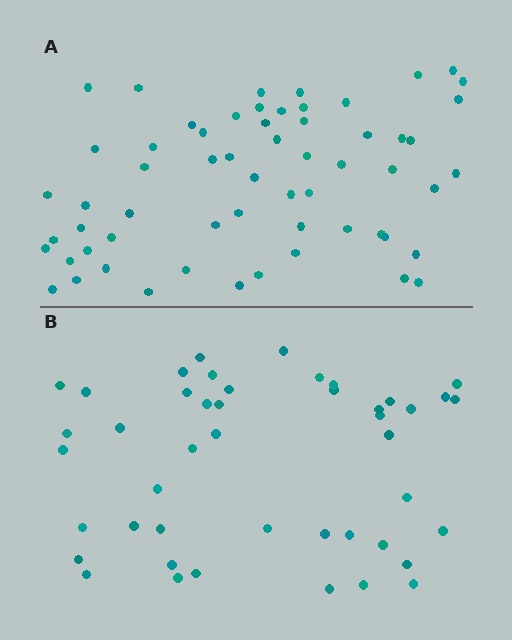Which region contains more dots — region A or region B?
Region A (the top region) has more dots.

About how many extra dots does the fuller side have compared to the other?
Region A has approximately 15 more dots than region B.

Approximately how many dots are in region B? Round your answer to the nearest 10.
About 40 dots. (The exact count is 45, which rounds to 40.)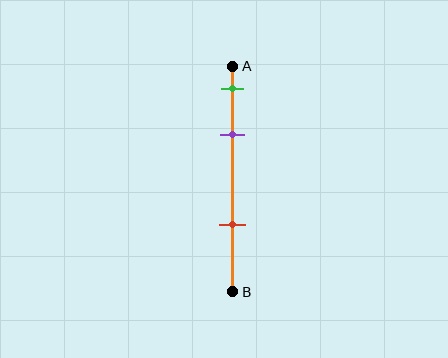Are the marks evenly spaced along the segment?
No, the marks are not evenly spaced.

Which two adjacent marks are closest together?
The green and purple marks are the closest adjacent pair.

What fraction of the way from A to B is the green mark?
The green mark is approximately 10% (0.1) of the way from A to B.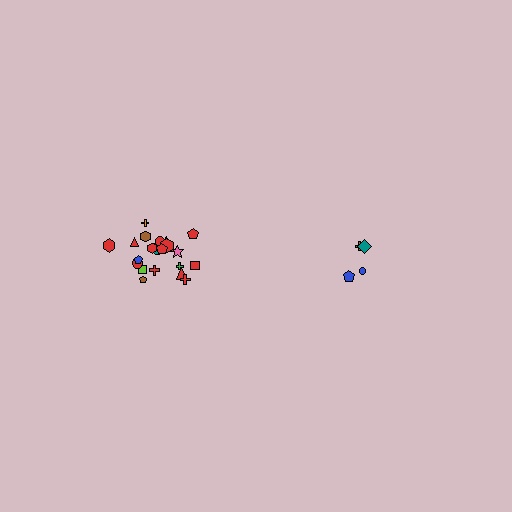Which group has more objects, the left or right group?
The left group.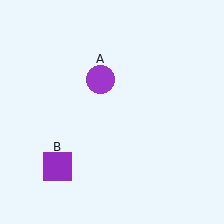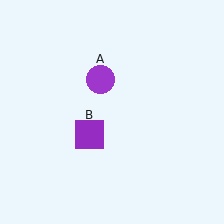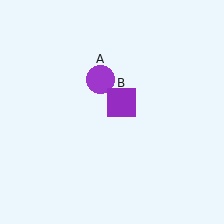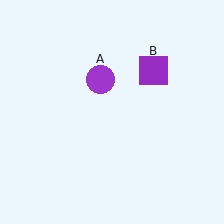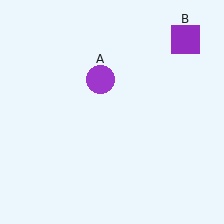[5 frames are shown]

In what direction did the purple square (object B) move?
The purple square (object B) moved up and to the right.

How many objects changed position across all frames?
1 object changed position: purple square (object B).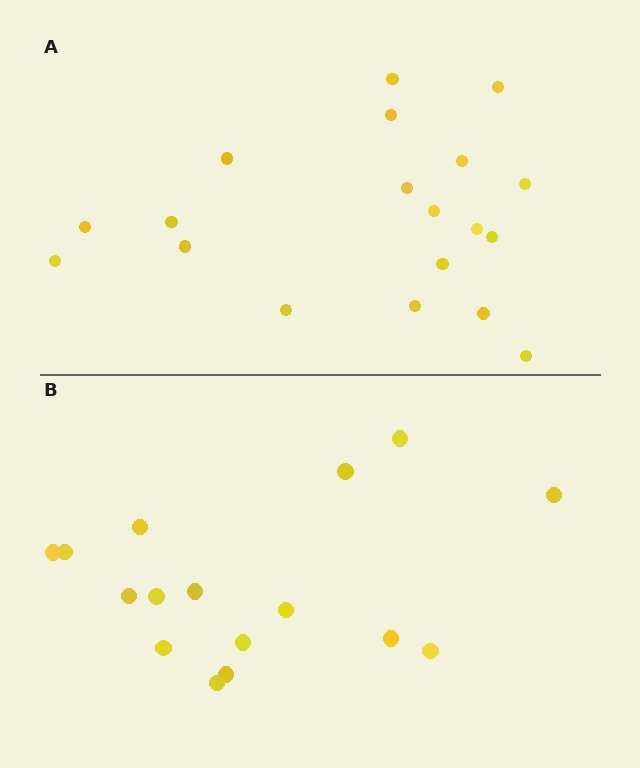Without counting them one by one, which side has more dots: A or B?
Region A (the top region) has more dots.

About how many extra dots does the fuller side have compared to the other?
Region A has just a few more — roughly 2 or 3 more dots than region B.